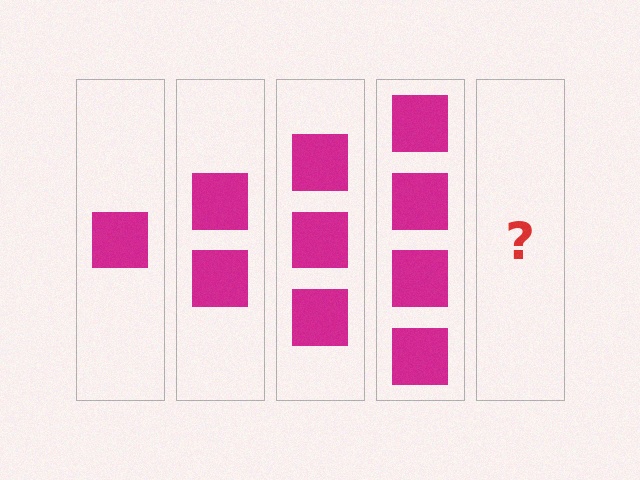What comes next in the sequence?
The next element should be 5 squares.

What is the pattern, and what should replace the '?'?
The pattern is that each step adds one more square. The '?' should be 5 squares.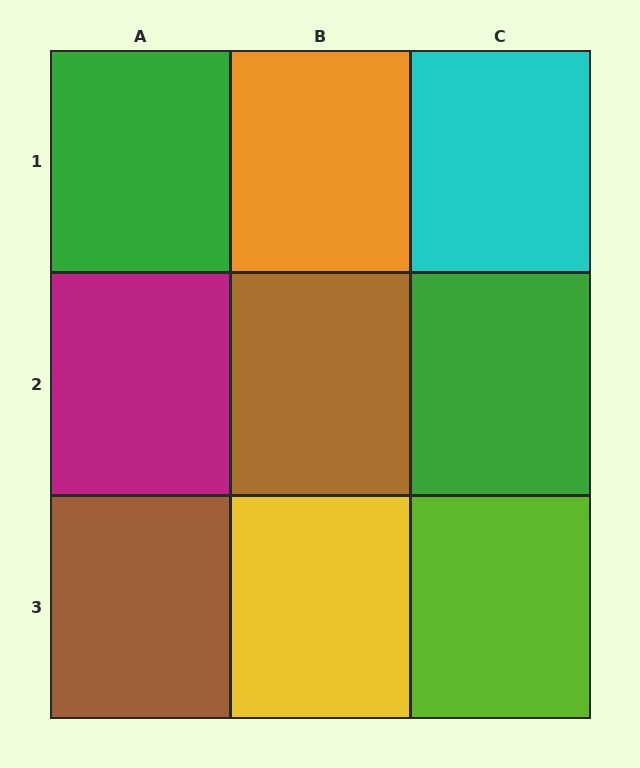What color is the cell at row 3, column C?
Lime.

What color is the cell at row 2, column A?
Magenta.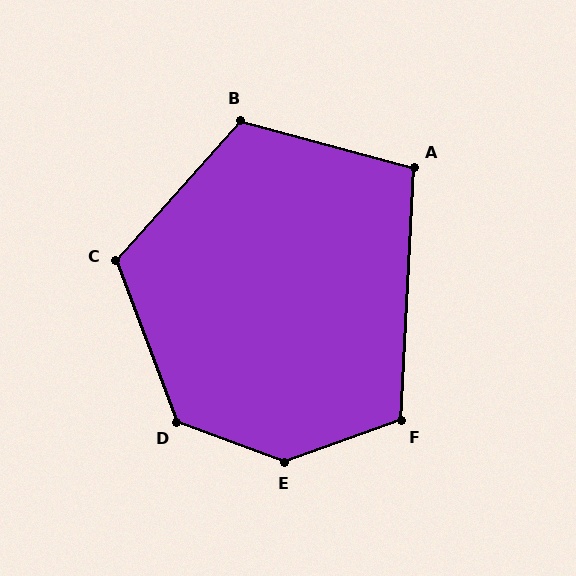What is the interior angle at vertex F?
Approximately 113 degrees (obtuse).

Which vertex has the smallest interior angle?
A, at approximately 102 degrees.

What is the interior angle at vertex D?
Approximately 131 degrees (obtuse).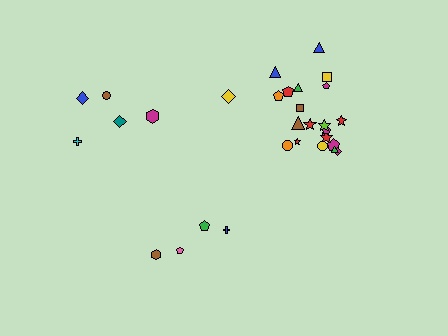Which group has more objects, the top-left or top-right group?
The top-right group.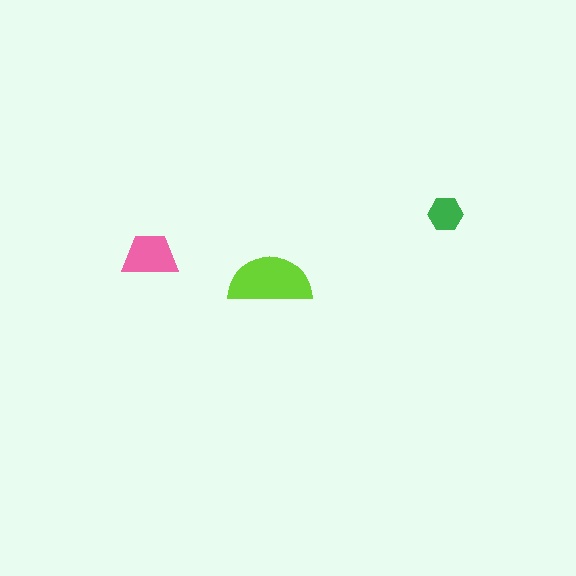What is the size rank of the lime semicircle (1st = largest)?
1st.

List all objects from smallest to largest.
The green hexagon, the pink trapezoid, the lime semicircle.